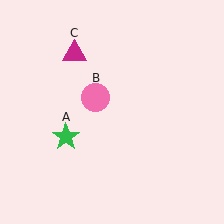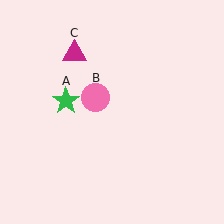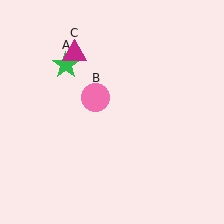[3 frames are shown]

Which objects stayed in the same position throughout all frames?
Pink circle (object B) and magenta triangle (object C) remained stationary.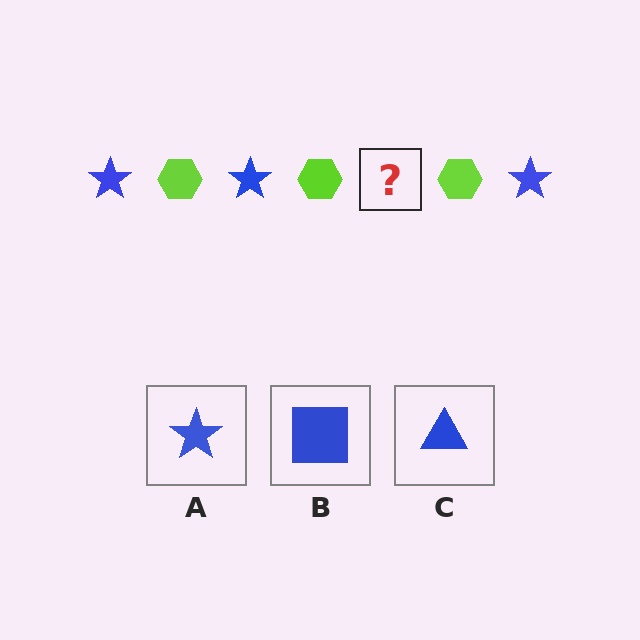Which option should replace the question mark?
Option A.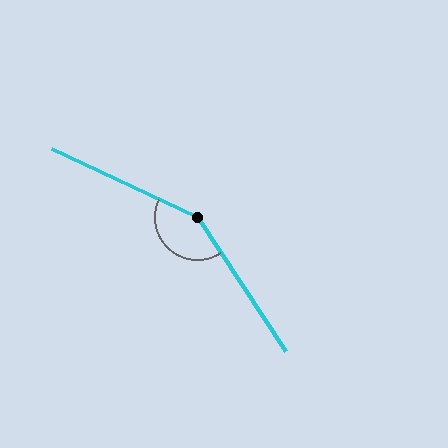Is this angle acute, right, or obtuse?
It is obtuse.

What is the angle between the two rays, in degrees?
Approximately 148 degrees.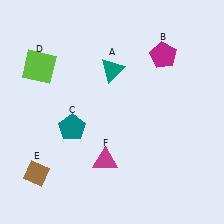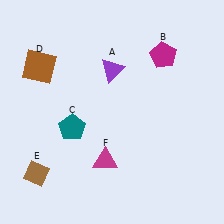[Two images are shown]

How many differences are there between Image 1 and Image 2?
There are 2 differences between the two images.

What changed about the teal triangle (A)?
In Image 1, A is teal. In Image 2, it changed to purple.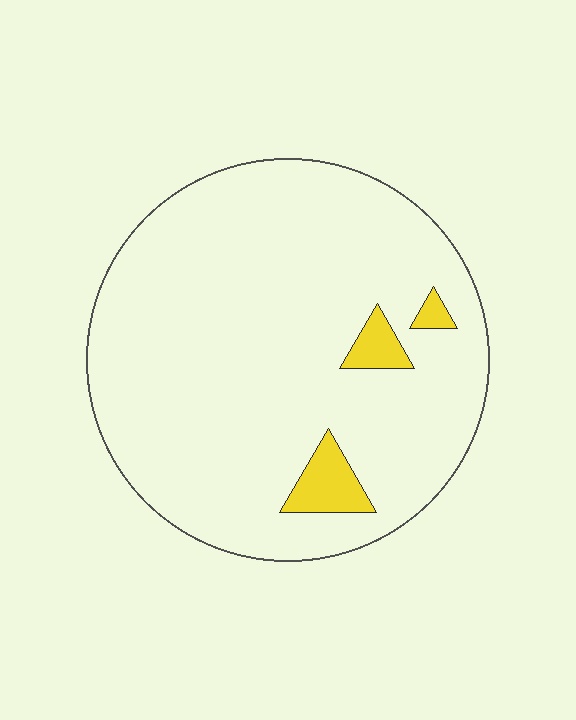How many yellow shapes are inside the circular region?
3.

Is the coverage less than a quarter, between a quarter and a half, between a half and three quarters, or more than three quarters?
Less than a quarter.